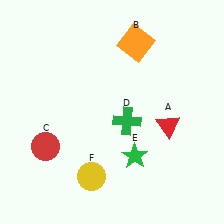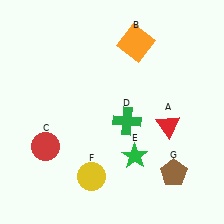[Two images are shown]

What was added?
A brown pentagon (G) was added in Image 2.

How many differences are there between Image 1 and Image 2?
There is 1 difference between the two images.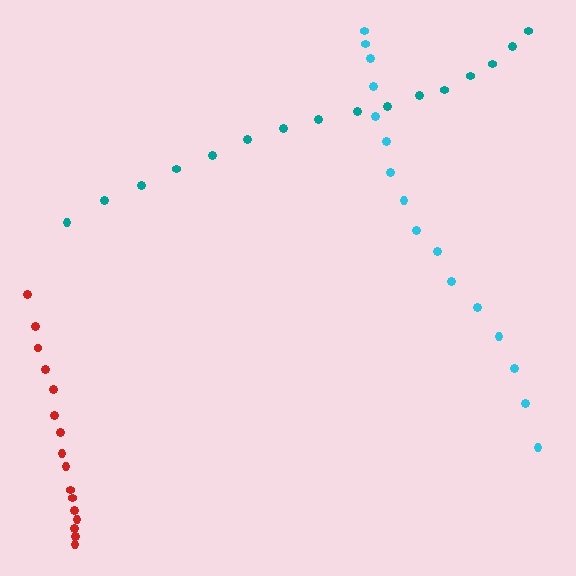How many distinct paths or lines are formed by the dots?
There are 3 distinct paths.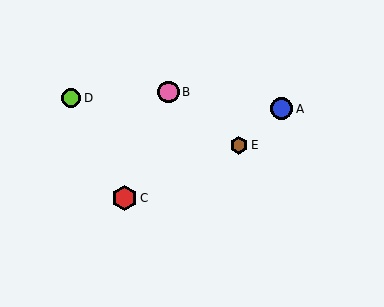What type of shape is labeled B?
Shape B is a pink circle.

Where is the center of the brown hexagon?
The center of the brown hexagon is at (239, 145).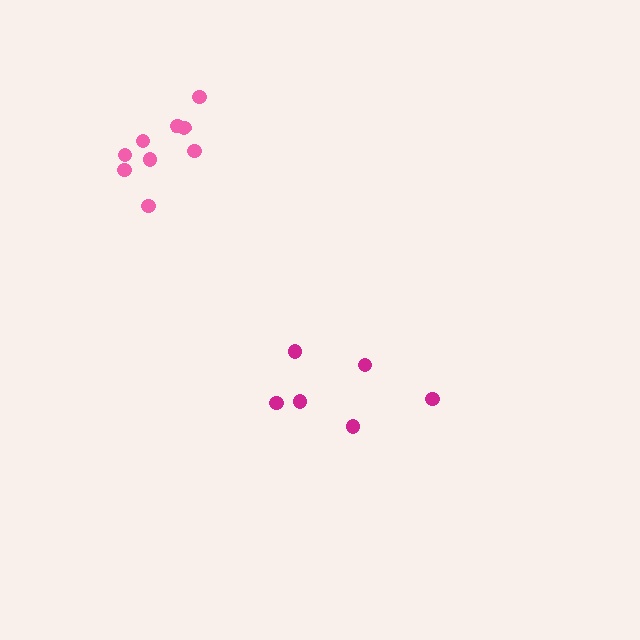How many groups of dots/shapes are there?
There are 2 groups.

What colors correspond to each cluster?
The clusters are colored: pink, magenta.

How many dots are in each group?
Group 1: 9 dots, Group 2: 6 dots (15 total).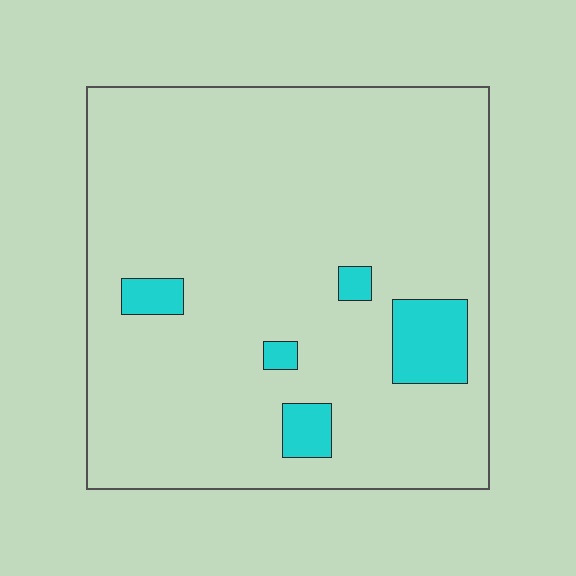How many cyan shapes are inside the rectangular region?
5.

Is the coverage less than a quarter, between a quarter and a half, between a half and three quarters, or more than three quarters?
Less than a quarter.